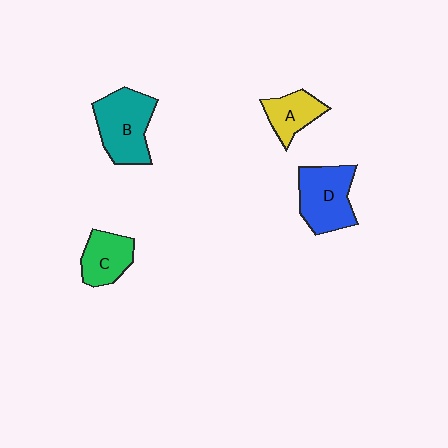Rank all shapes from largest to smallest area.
From largest to smallest: B (teal), D (blue), C (green), A (yellow).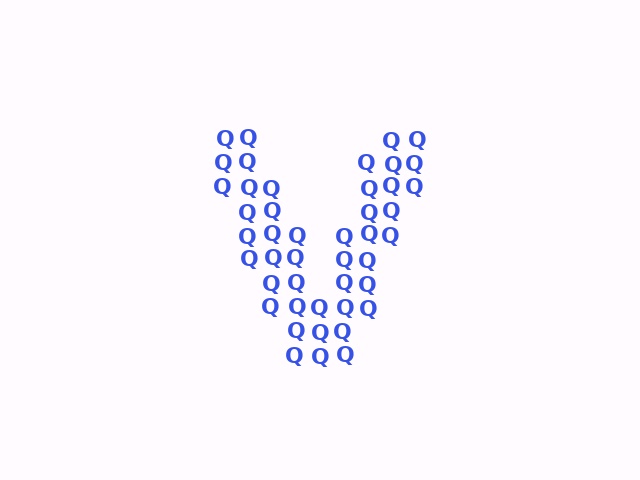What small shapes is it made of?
It is made of small letter Q's.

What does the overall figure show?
The overall figure shows the letter V.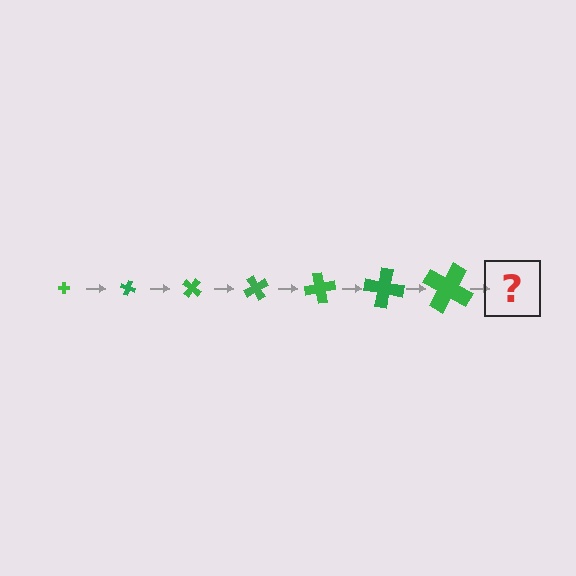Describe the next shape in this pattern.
It should be a cross, larger than the previous one and rotated 140 degrees from the start.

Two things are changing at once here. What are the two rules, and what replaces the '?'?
The two rules are that the cross grows larger each step and it rotates 20 degrees each step. The '?' should be a cross, larger than the previous one and rotated 140 degrees from the start.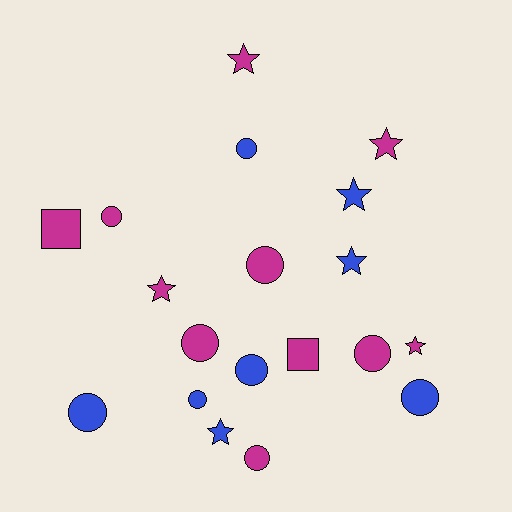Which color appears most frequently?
Magenta, with 11 objects.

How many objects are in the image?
There are 19 objects.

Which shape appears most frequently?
Circle, with 10 objects.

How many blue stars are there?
There are 3 blue stars.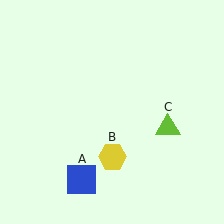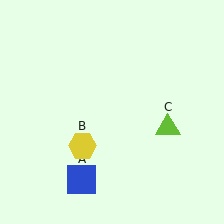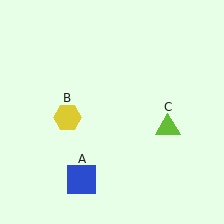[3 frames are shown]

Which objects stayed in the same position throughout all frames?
Blue square (object A) and lime triangle (object C) remained stationary.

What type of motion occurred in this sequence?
The yellow hexagon (object B) rotated clockwise around the center of the scene.